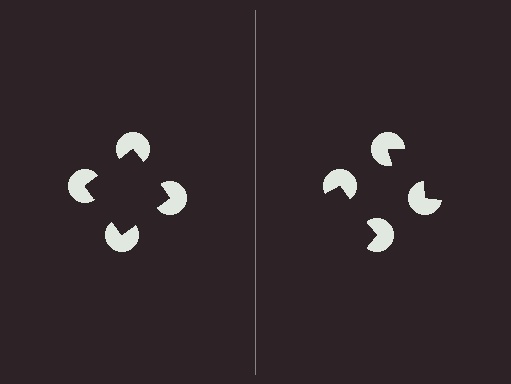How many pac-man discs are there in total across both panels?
8 — 4 on each side.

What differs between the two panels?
The pac-man discs are positioned identically on both sides; only the wedge orientations differ. On the left they align to a square; on the right they are misaligned.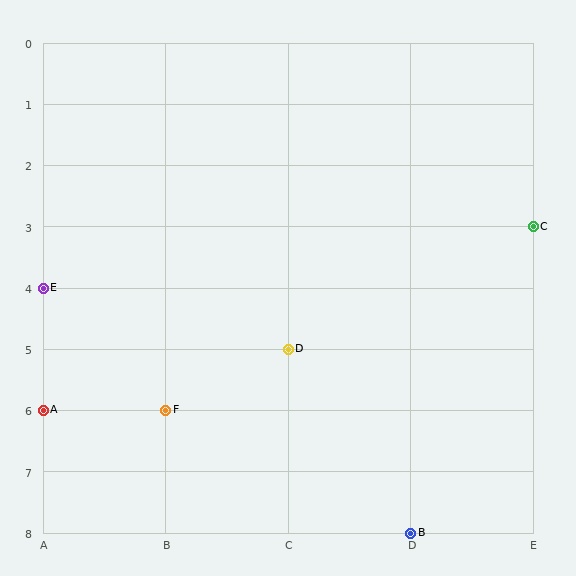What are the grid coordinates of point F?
Point F is at grid coordinates (B, 6).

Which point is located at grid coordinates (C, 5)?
Point D is at (C, 5).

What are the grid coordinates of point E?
Point E is at grid coordinates (A, 4).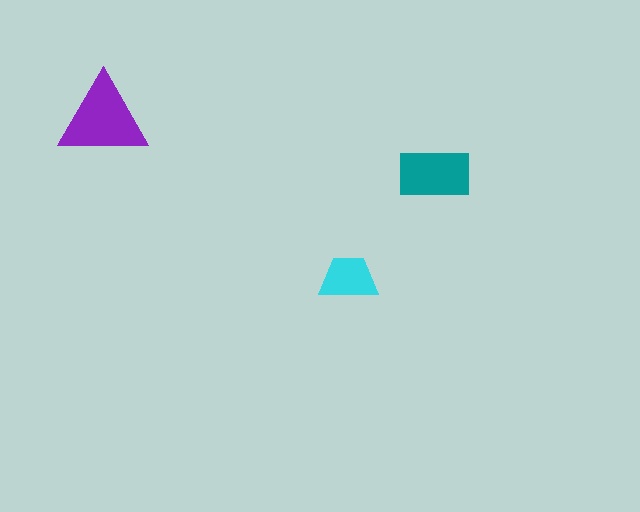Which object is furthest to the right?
The teal rectangle is rightmost.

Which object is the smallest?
The cyan trapezoid.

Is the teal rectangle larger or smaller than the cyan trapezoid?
Larger.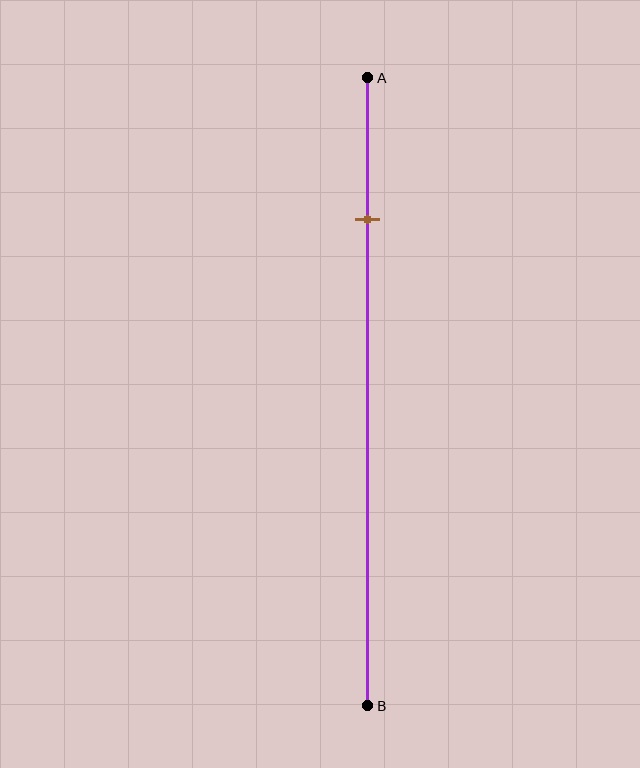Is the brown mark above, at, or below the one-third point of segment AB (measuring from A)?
The brown mark is above the one-third point of segment AB.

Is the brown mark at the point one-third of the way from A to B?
No, the mark is at about 25% from A, not at the 33% one-third point.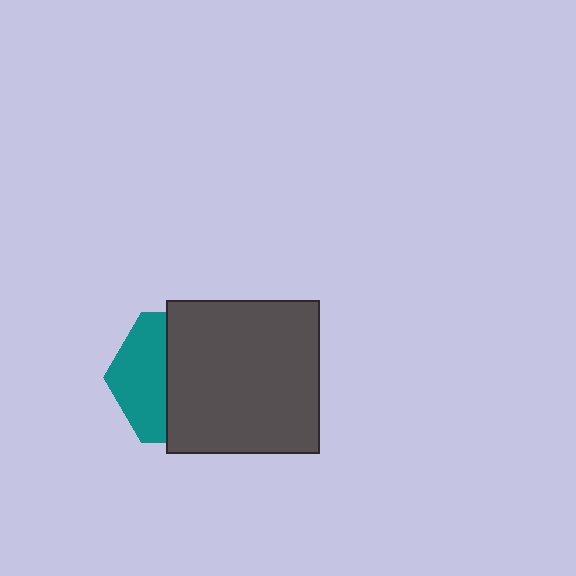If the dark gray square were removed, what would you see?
You would see the complete teal hexagon.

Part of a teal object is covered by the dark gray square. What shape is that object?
It is a hexagon.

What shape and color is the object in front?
The object in front is a dark gray square.